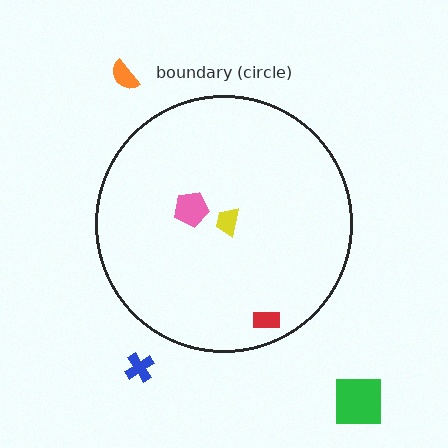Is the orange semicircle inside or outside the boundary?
Outside.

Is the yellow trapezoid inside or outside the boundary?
Inside.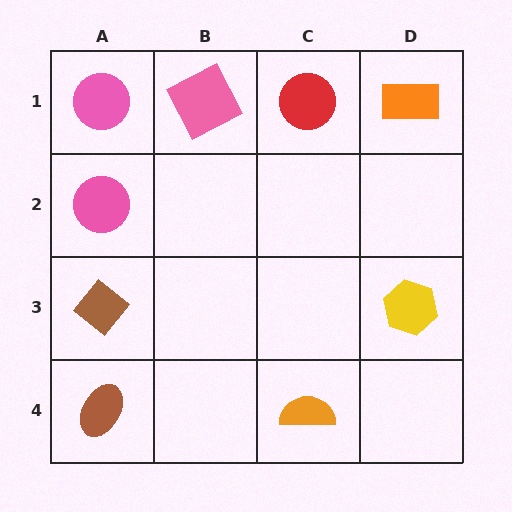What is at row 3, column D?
A yellow hexagon.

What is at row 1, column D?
An orange rectangle.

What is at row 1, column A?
A pink circle.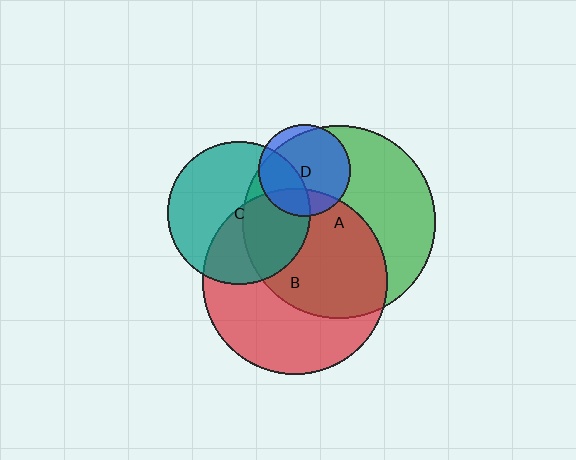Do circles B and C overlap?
Yes.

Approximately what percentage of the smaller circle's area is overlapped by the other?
Approximately 45%.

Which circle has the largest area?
Circle A (green).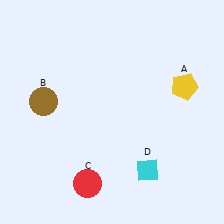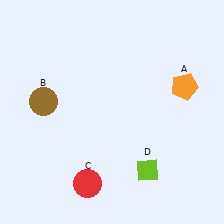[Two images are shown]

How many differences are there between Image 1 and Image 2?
There are 2 differences between the two images.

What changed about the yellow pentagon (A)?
In Image 1, A is yellow. In Image 2, it changed to orange.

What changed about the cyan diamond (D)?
In Image 1, D is cyan. In Image 2, it changed to lime.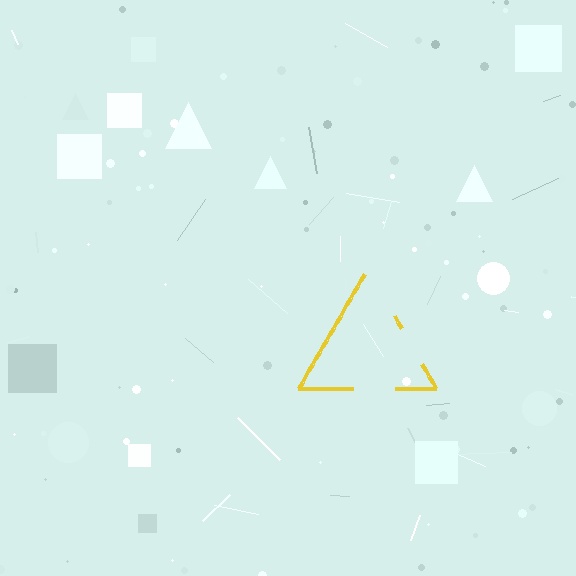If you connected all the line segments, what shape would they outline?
They would outline a triangle.